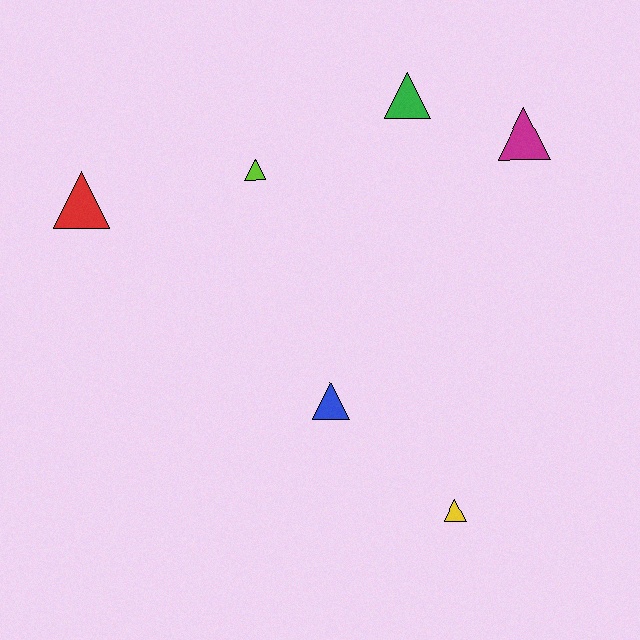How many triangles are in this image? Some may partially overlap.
There are 6 triangles.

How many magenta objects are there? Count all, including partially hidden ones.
There is 1 magenta object.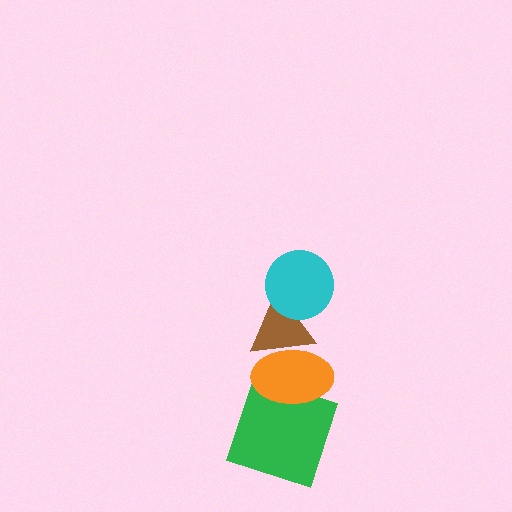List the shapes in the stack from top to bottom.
From top to bottom: the cyan circle, the brown triangle, the orange ellipse, the green square.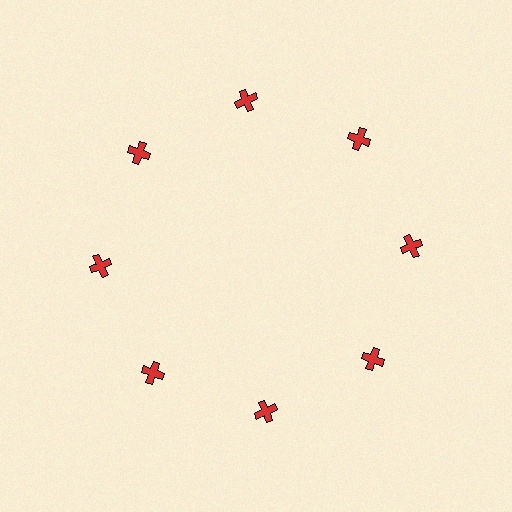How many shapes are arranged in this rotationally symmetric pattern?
There are 8 shapes, arranged in 8 groups of 1.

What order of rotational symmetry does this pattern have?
This pattern has 8-fold rotational symmetry.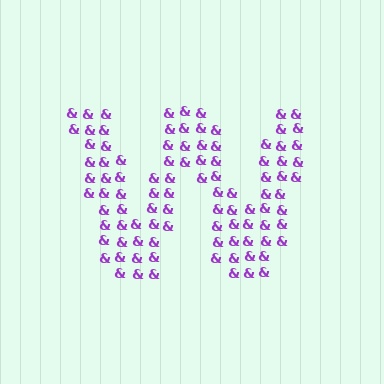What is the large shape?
The large shape is the letter W.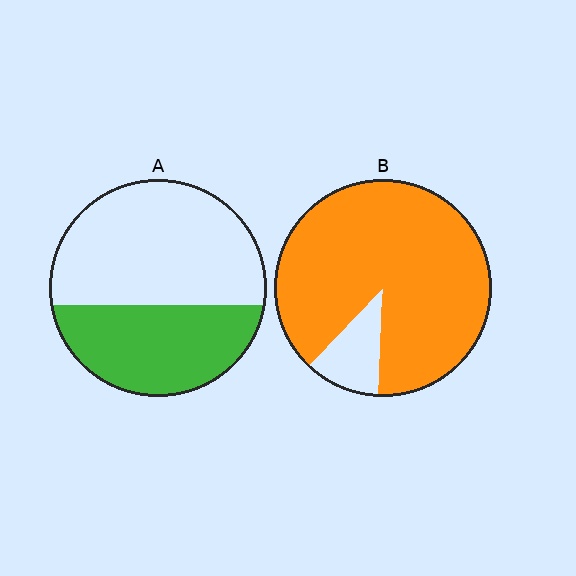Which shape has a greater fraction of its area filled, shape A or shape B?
Shape B.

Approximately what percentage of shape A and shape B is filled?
A is approximately 40% and B is approximately 90%.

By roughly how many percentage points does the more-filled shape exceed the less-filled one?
By roughly 50 percentage points (B over A).